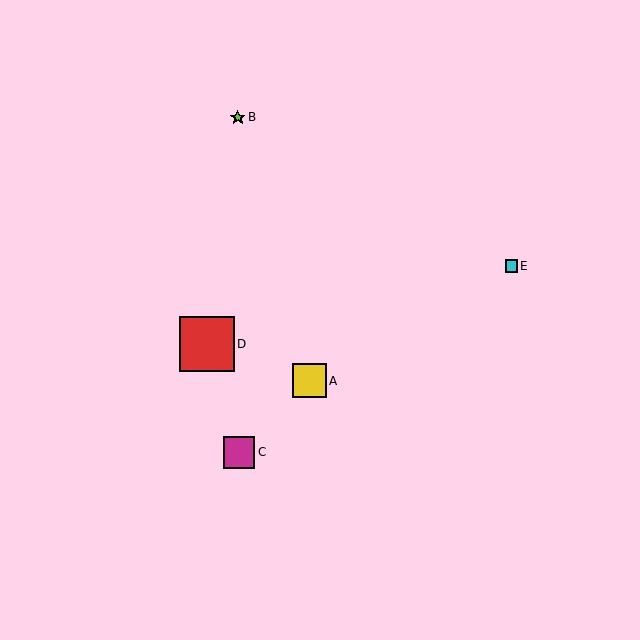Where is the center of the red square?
The center of the red square is at (207, 344).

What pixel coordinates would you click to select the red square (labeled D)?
Click at (207, 344) to select the red square D.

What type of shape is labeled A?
Shape A is a yellow square.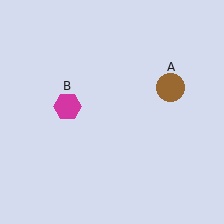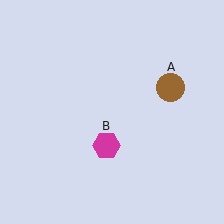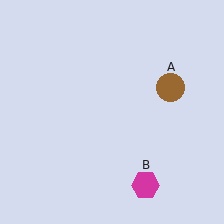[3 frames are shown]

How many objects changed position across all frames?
1 object changed position: magenta hexagon (object B).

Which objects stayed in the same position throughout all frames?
Brown circle (object A) remained stationary.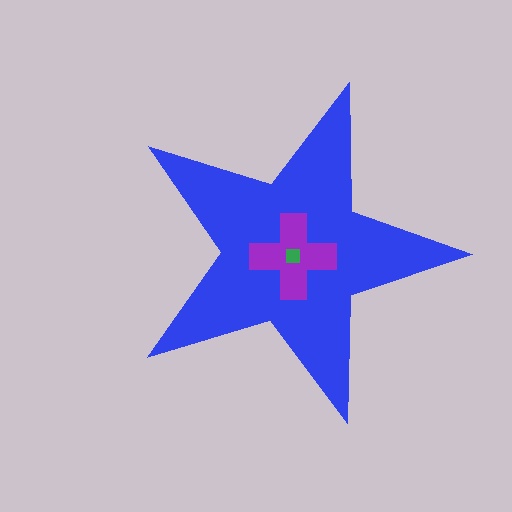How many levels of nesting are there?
3.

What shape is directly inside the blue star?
The purple cross.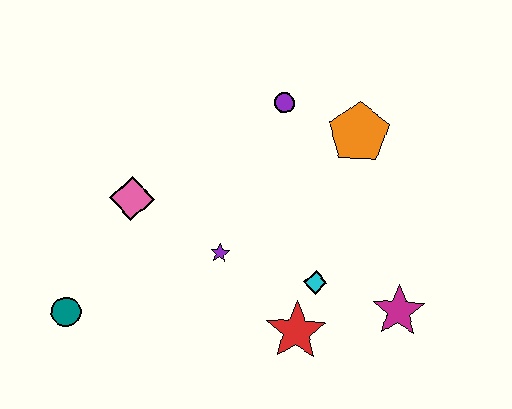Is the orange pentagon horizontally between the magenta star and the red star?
Yes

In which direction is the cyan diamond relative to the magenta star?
The cyan diamond is to the left of the magenta star.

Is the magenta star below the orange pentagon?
Yes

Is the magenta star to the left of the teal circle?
No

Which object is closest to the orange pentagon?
The purple circle is closest to the orange pentagon.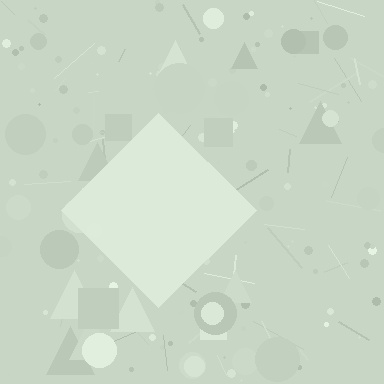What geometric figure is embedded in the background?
A diamond is embedded in the background.